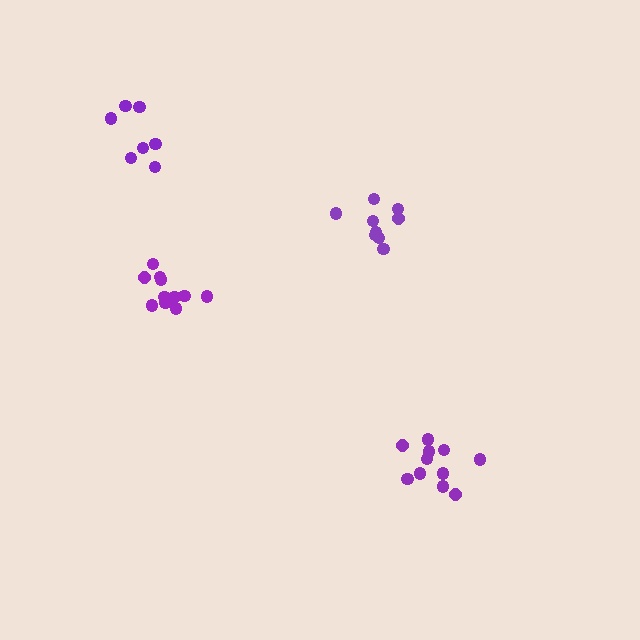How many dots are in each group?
Group 1: 11 dots, Group 2: 11 dots, Group 3: 9 dots, Group 4: 7 dots (38 total).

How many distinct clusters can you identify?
There are 4 distinct clusters.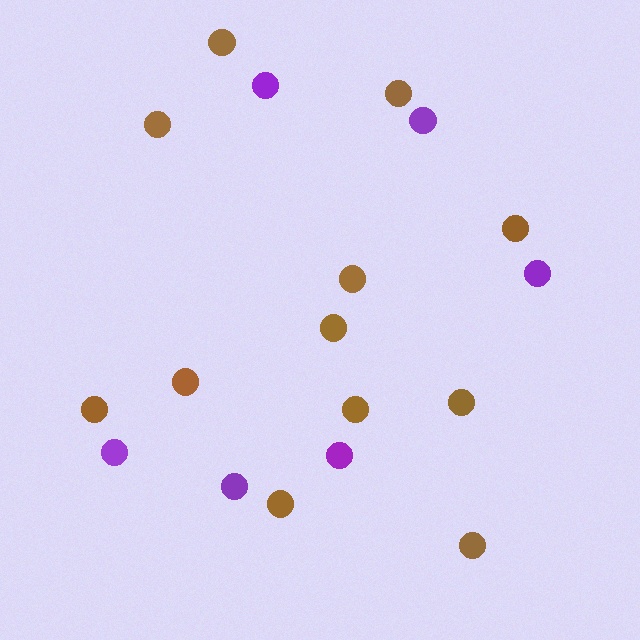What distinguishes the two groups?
There are 2 groups: one group of brown circles (12) and one group of purple circles (6).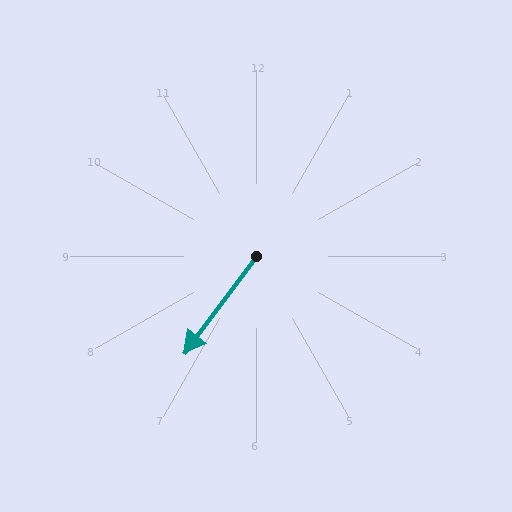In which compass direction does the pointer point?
Southwest.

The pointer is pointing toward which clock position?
Roughly 7 o'clock.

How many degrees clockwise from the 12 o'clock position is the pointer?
Approximately 216 degrees.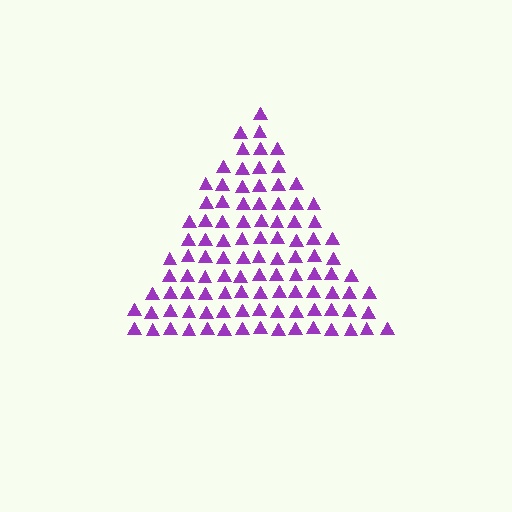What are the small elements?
The small elements are triangles.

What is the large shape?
The large shape is a triangle.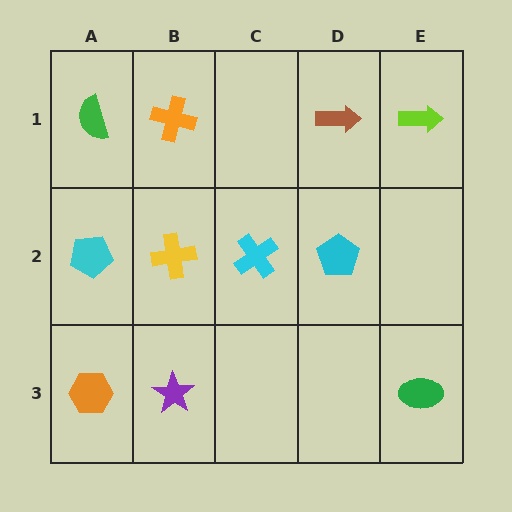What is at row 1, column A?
A green semicircle.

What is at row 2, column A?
A cyan pentagon.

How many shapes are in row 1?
4 shapes.